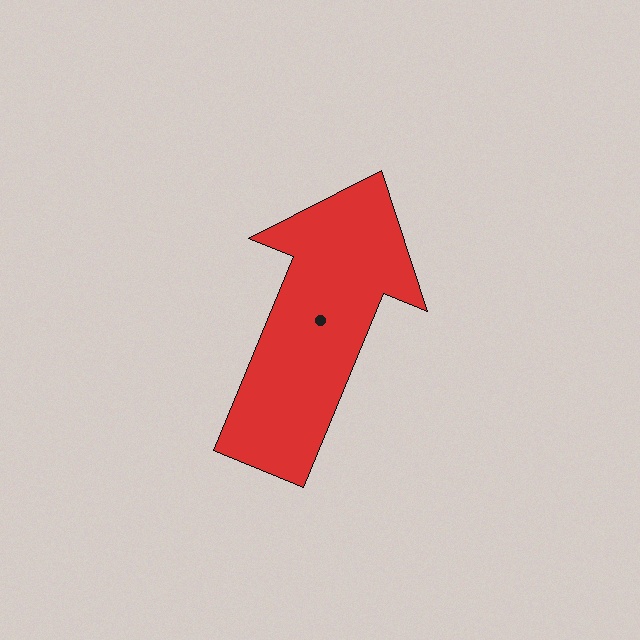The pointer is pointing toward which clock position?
Roughly 1 o'clock.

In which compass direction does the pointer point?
North.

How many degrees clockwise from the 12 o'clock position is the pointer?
Approximately 22 degrees.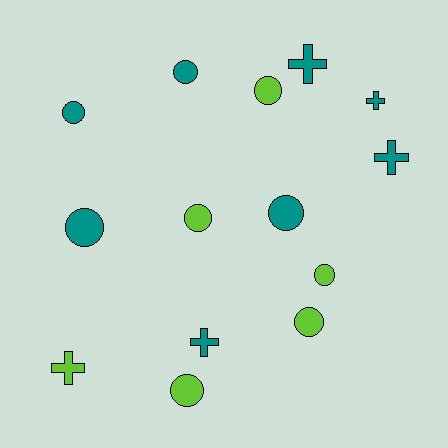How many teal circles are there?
There are 4 teal circles.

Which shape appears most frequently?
Circle, with 9 objects.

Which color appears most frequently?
Teal, with 8 objects.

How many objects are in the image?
There are 14 objects.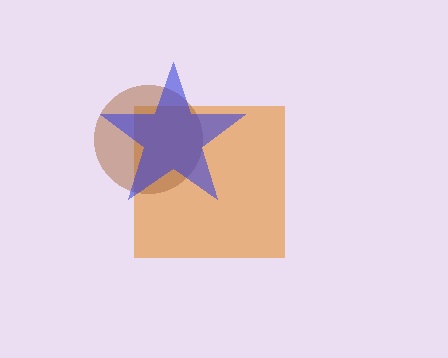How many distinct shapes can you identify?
There are 3 distinct shapes: an orange square, a brown circle, a blue star.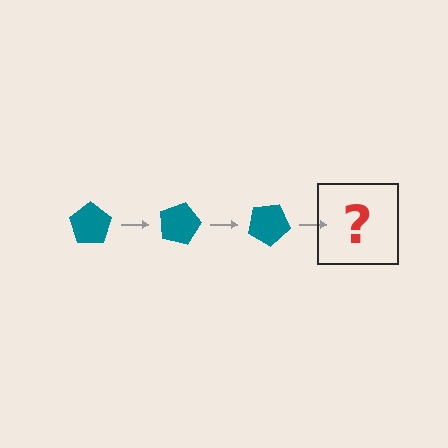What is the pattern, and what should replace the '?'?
The pattern is that the pentagon rotates 15 degrees each step. The '?' should be a teal pentagon rotated 45 degrees.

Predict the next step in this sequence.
The next step is a teal pentagon rotated 45 degrees.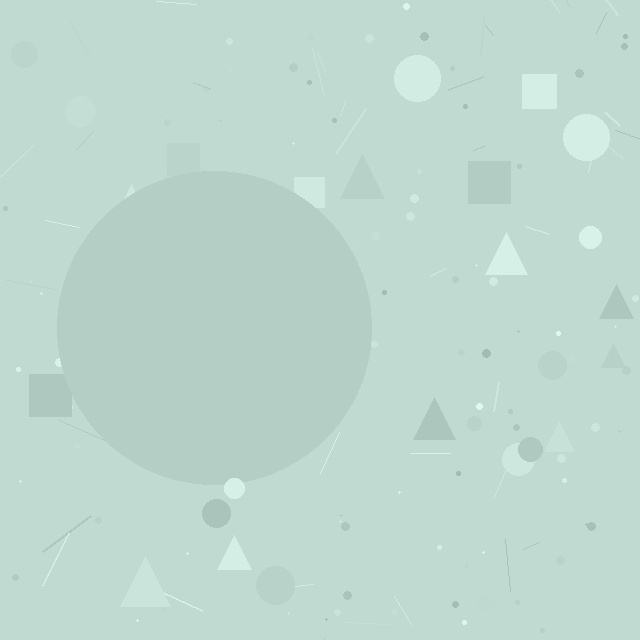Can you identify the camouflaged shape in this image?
The camouflaged shape is a circle.